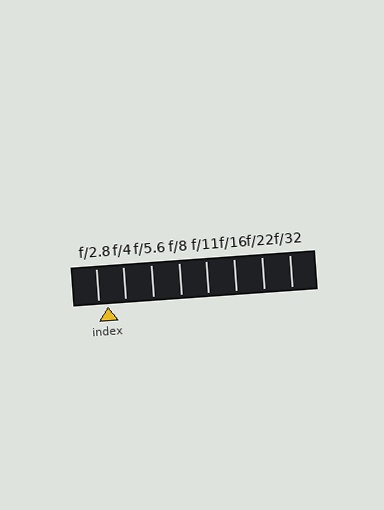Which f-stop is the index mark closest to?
The index mark is closest to f/2.8.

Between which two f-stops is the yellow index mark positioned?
The index mark is between f/2.8 and f/4.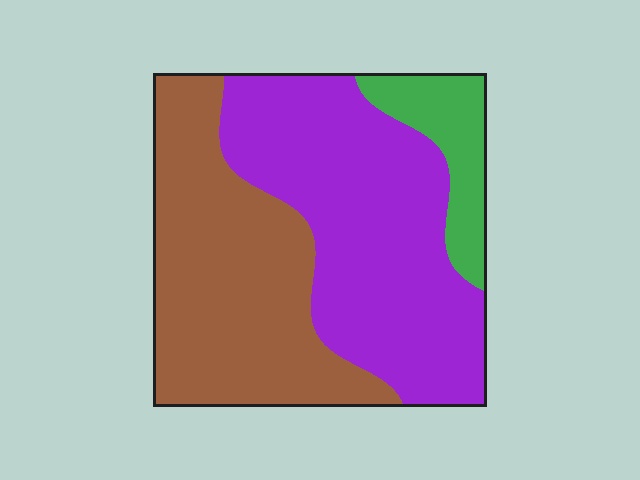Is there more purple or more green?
Purple.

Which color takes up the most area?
Purple, at roughly 45%.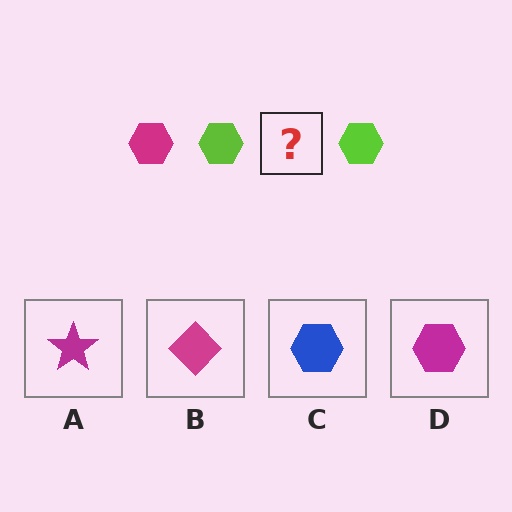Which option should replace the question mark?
Option D.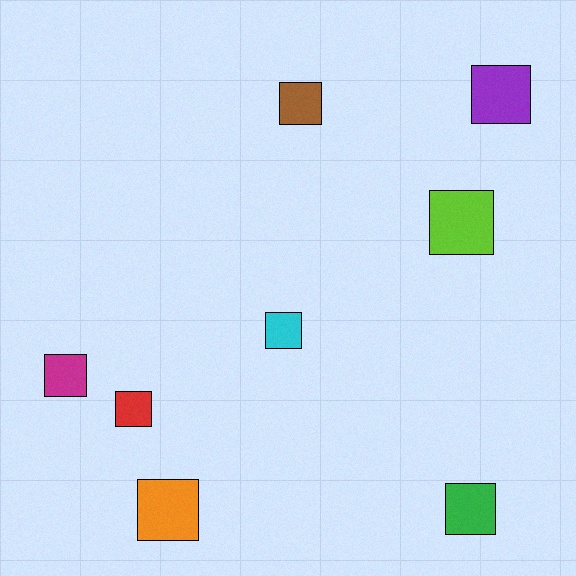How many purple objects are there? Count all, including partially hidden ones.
There is 1 purple object.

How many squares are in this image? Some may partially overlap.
There are 8 squares.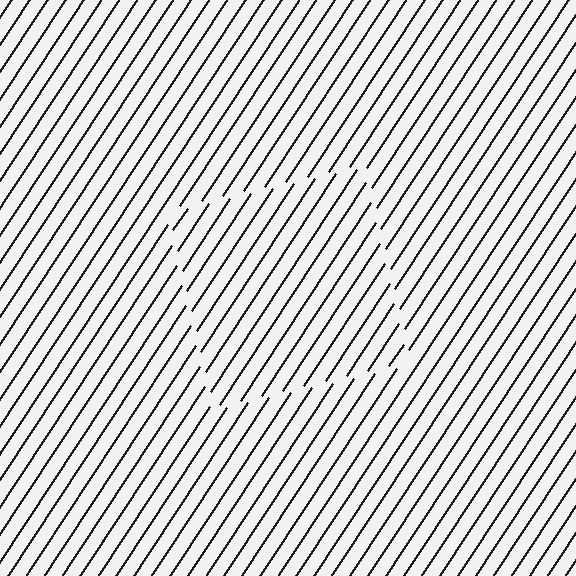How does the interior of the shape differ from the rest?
The interior of the shape contains the same grating, shifted by half a period — the contour is defined by the phase discontinuity where line-ends from the inner and outer gratings abut.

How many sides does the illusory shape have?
4 sides — the line-ends trace a square.